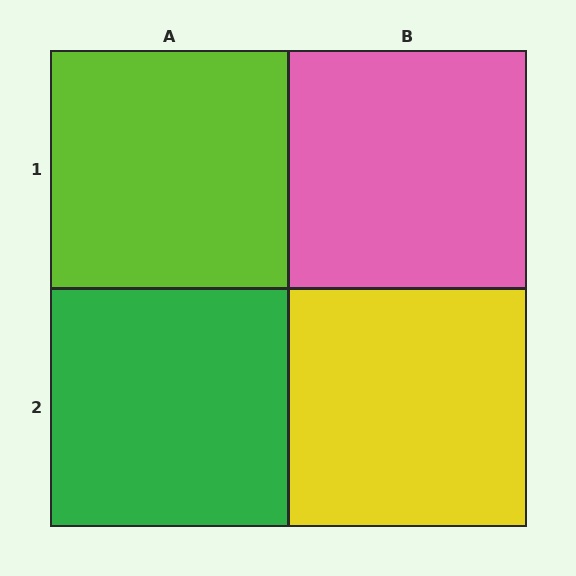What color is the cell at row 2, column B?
Yellow.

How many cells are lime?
1 cell is lime.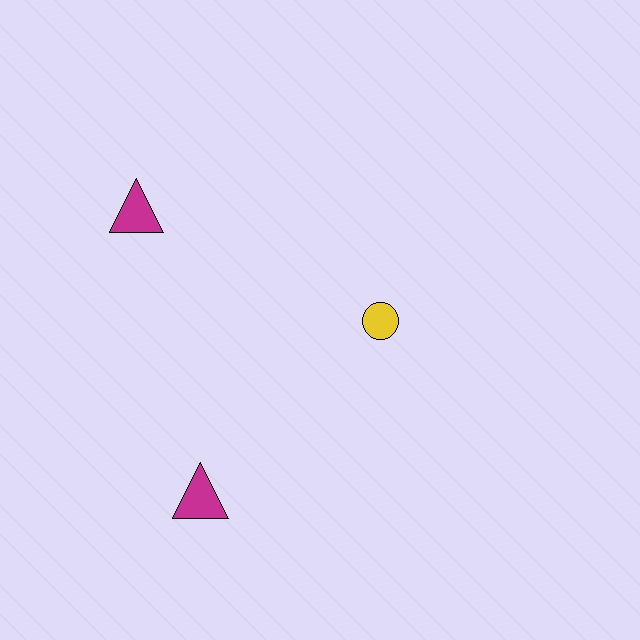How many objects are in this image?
There are 3 objects.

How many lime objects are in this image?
There are no lime objects.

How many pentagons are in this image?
There are no pentagons.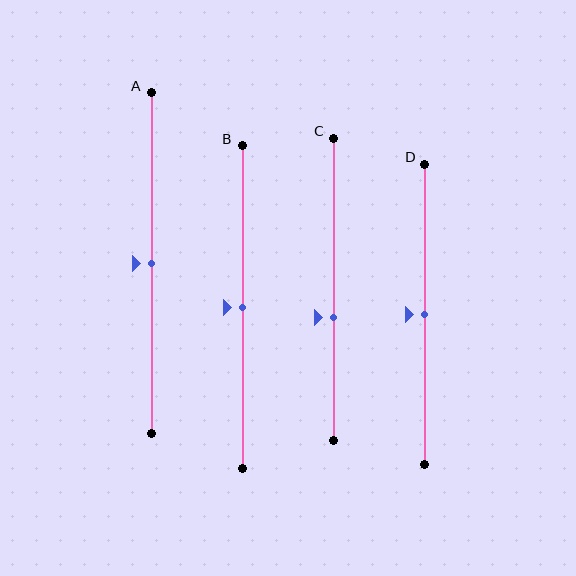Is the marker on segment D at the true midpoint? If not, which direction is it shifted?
Yes, the marker on segment D is at the true midpoint.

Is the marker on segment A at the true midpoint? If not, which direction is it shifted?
Yes, the marker on segment A is at the true midpoint.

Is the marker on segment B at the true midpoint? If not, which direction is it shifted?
Yes, the marker on segment B is at the true midpoint.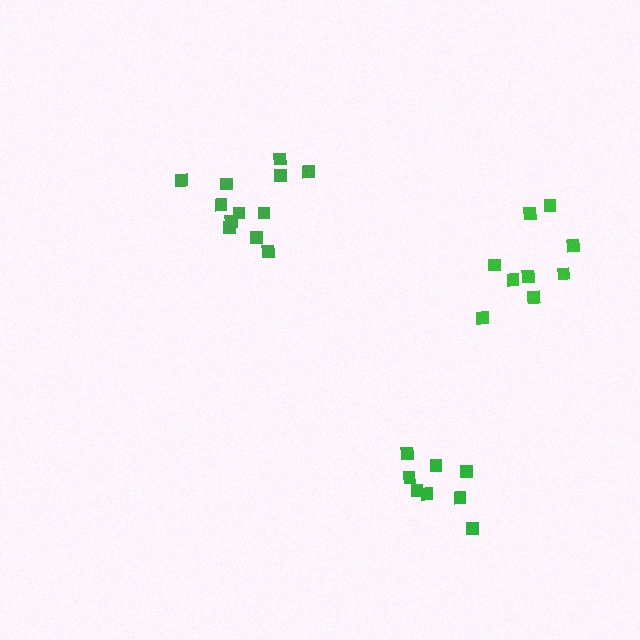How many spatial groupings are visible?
There are 3 spatial groupings.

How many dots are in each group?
Group 1: 9 dots, Group 2: 8 dots, Group 3: 12 dots (29 total).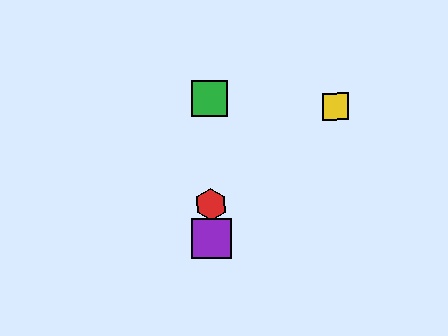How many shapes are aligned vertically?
4 shapes (the red hexagon, the blue star, the green square, the purple square) are aligned vertically.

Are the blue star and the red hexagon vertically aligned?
Yes, both are at x≈212.